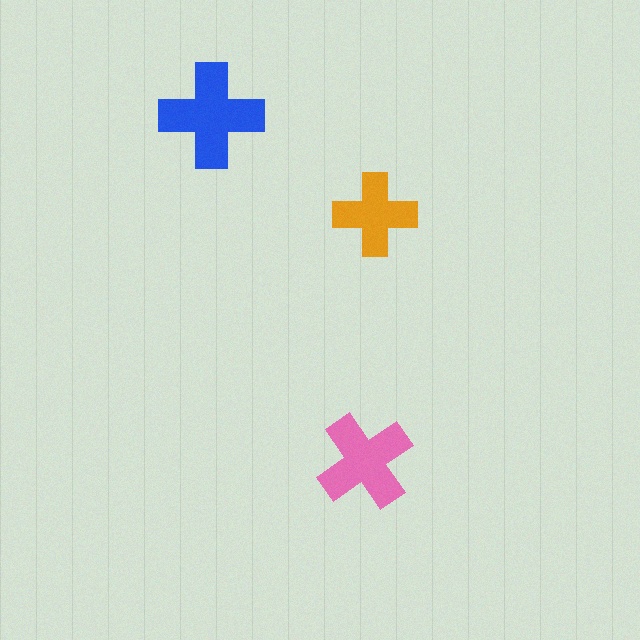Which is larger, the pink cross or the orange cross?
The pink one.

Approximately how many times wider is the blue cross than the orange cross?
About 1.5 times wider.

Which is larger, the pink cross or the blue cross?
The blue one.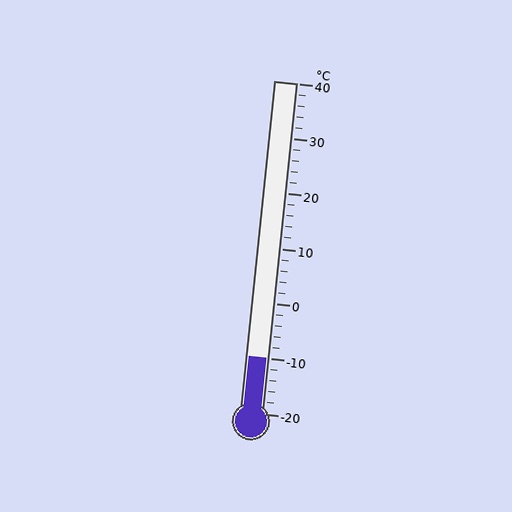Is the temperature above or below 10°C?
The temperature is below 10°C.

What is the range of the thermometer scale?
The thermometer scale ranges from -20°C to 40°C.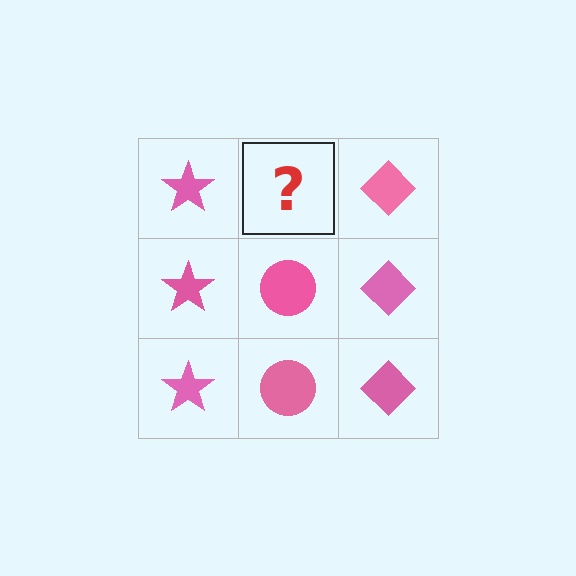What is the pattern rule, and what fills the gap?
The rule is that each column has a consistent shape. The gap should be filled with a pink circle.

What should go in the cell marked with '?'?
The missing cell should contain a pink circle.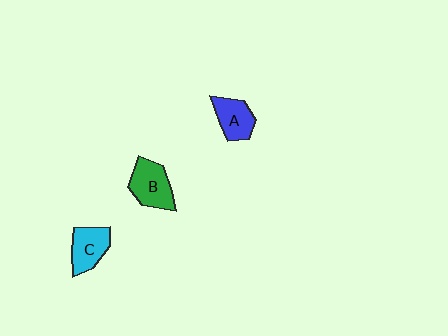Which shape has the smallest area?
Shape A (blue).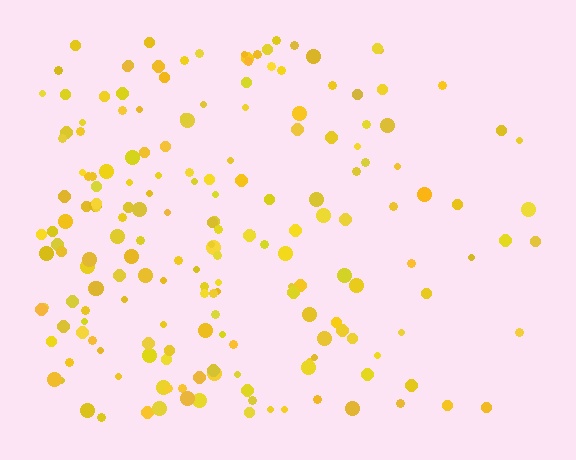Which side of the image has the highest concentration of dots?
The left.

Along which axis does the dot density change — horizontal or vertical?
Horizontal.